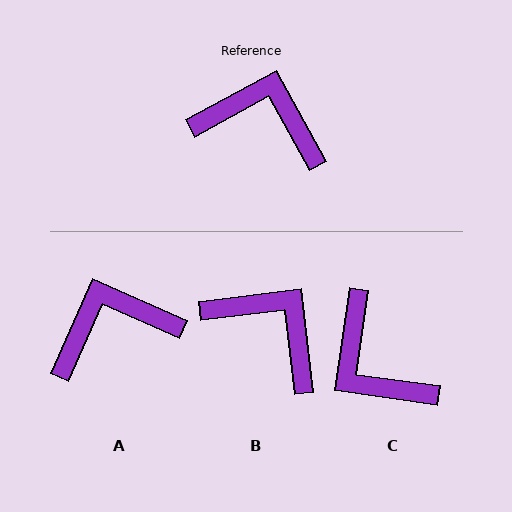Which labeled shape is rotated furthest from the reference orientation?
C, about 144 degrees away.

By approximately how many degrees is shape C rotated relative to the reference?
Approximately 144 degrees counter-clockwise.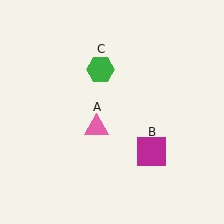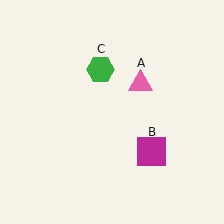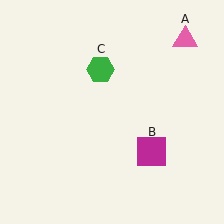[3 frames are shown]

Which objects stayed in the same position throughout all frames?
Magenta square (object B) and green hexagon (object C) remained stationary.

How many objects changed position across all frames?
1 object changed position: pink triangle (object A).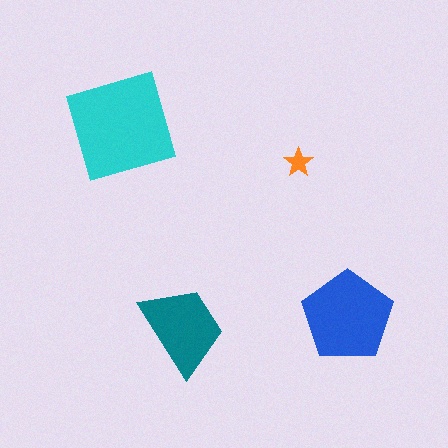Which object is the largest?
The cyan square.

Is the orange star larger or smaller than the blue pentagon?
Smaller.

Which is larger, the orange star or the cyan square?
The cyan square.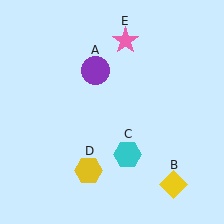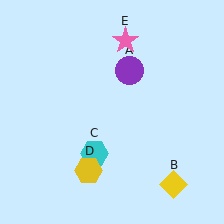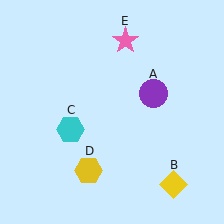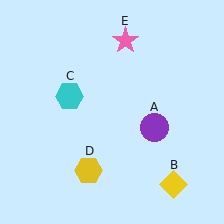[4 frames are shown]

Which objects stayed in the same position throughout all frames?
Yellow diamond (object B) and yellow hexagon (object D) and pink star (object E) remained stationary.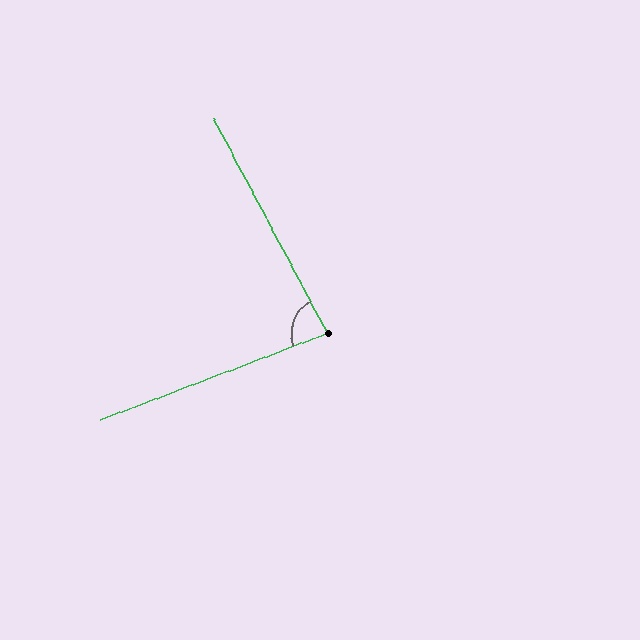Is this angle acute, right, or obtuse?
It is acute.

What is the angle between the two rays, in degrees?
Approximately 83 degrees.